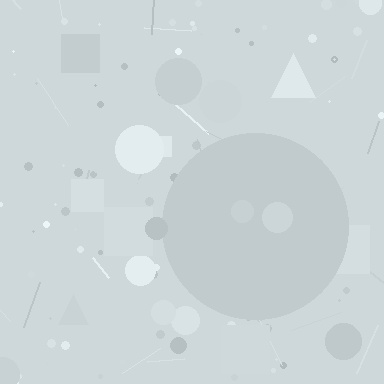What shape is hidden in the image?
A circle is hidden in the image.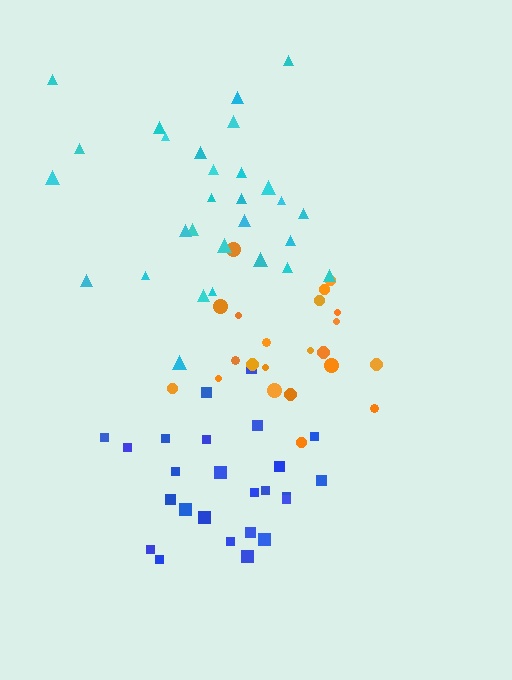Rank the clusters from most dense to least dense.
blue, orange, cyan.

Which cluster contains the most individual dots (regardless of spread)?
Cyan (29).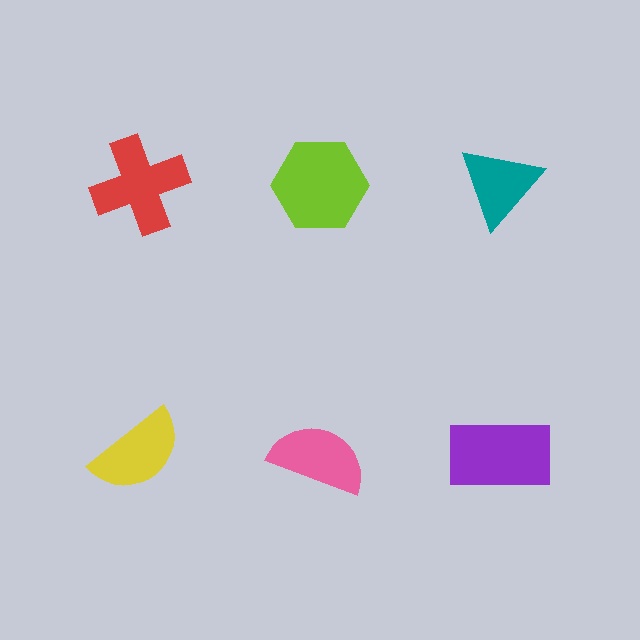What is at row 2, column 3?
A purple rectangle.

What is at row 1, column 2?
A lime hexagon.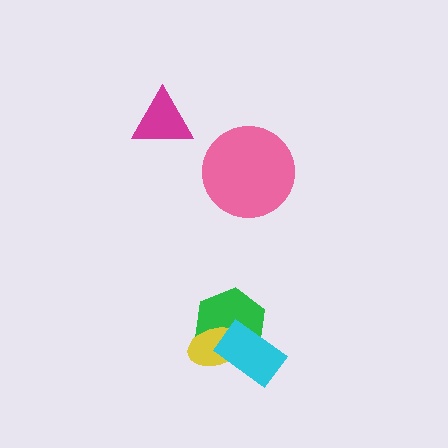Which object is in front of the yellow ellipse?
The cyan rectangle is in front of the yellow ellipse.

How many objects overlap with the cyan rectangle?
2 objects overlap with the cyan rectangle.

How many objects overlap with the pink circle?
0 objects overlap with the pink circle.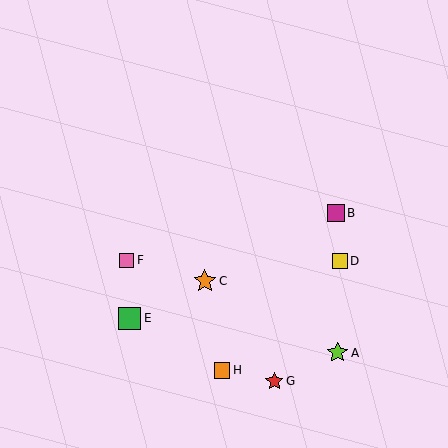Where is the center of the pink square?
The center of the pink square is at (127, 260).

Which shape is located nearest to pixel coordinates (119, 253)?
The pink square (labeled F) at (127, 260) is nearest to that location.